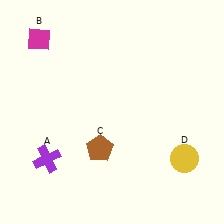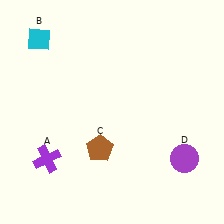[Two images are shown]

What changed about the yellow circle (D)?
In Image 1, D is yellow. In Image 2, it changed to purple.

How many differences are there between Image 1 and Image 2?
There are 2 differences between the two images.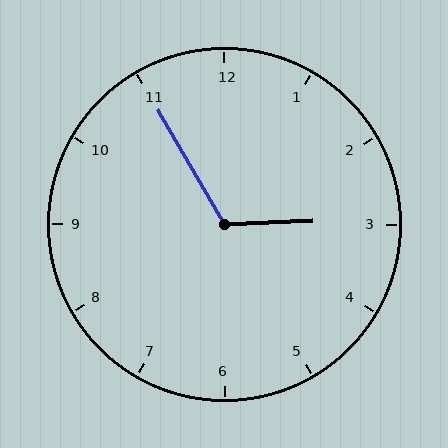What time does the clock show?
2:55.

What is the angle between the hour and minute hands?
Approximately 118 degrees.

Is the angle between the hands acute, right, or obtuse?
It is obtuse.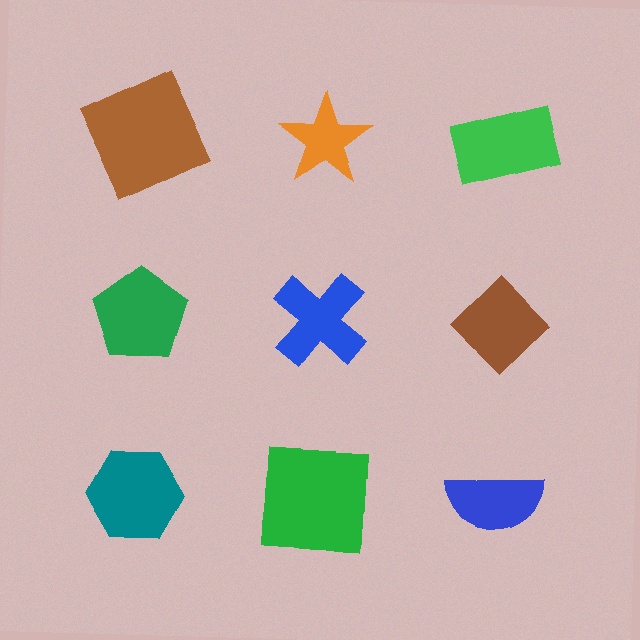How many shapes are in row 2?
3 shapes.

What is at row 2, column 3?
A brown diamond.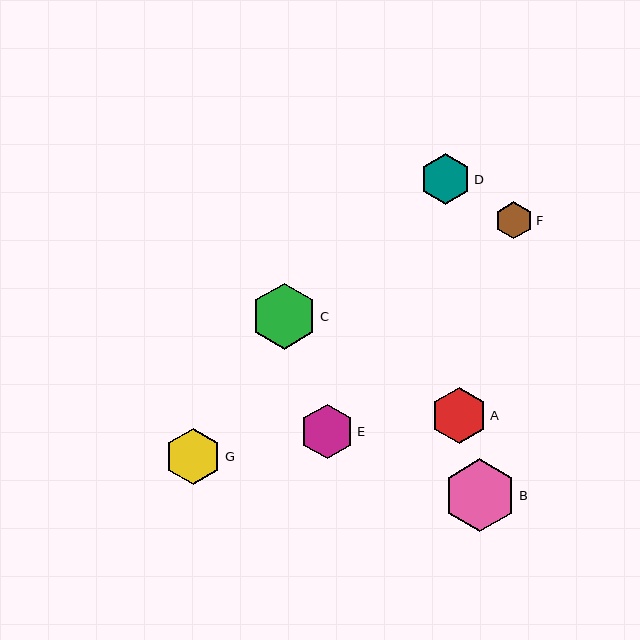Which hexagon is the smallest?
Hexagon F is the smallest with a size of approximately 37 pixels.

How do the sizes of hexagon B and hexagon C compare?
Hexagon B and hexagon C are approximately the same size.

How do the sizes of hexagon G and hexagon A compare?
Hexagon G and hexagon A are approximately the same size.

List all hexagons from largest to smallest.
From largest to smallest: B, C, G, A, E, D, F.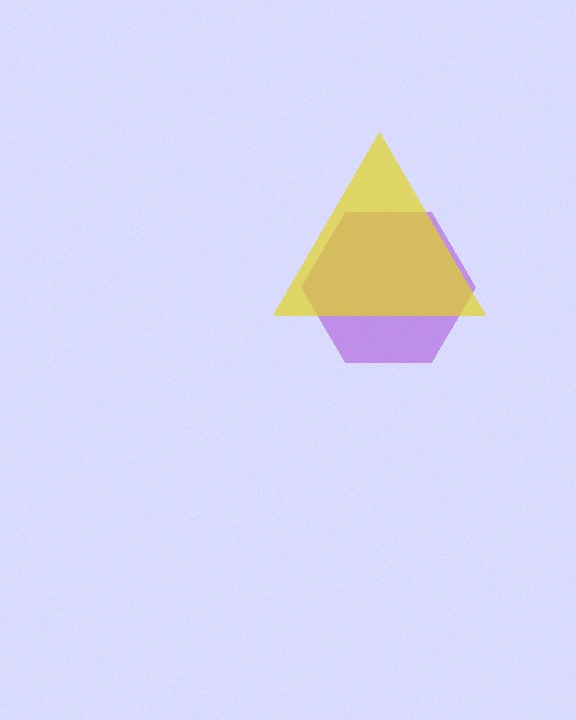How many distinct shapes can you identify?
There are 2 distinct shapes: a purple hexagon, a yellow triangle.